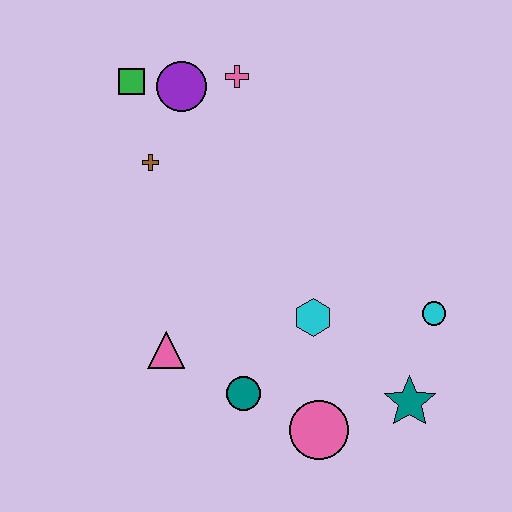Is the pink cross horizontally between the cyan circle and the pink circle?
No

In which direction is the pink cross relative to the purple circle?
The pink cross is to the right of the purple circle.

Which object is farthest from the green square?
The teal star is farthest from the green square.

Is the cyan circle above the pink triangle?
Yes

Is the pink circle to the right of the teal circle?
Yes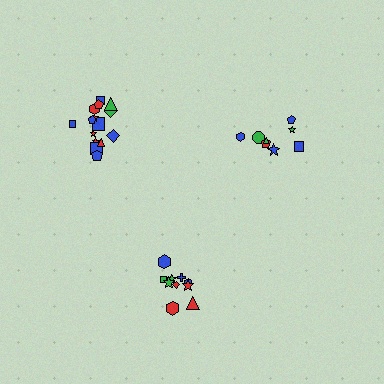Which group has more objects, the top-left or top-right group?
The top-left group.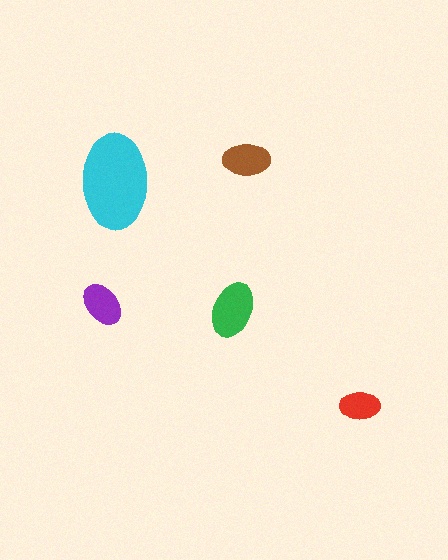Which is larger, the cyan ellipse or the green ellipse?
The cyan one.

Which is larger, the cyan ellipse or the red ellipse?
The cyan one.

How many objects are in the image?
There are 5 objects in the image.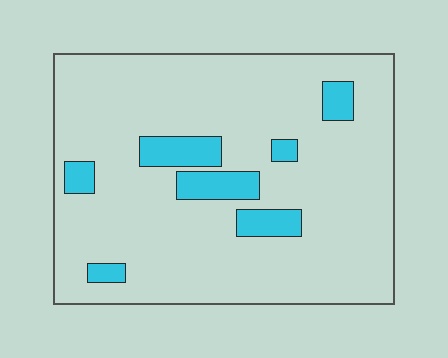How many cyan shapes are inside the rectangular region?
7.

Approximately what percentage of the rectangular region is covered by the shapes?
Approximately 10%.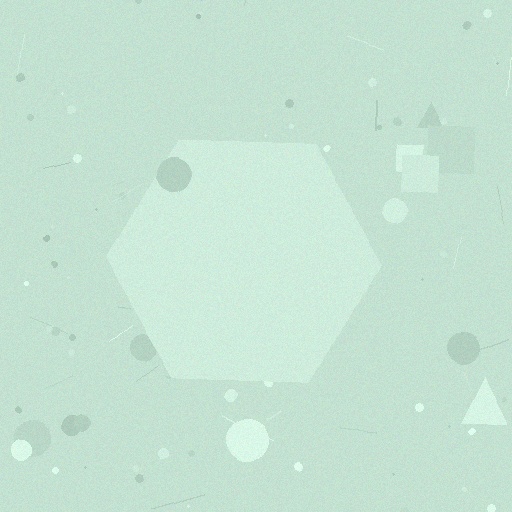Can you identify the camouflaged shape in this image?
The camouflaged shape is a hexagon.